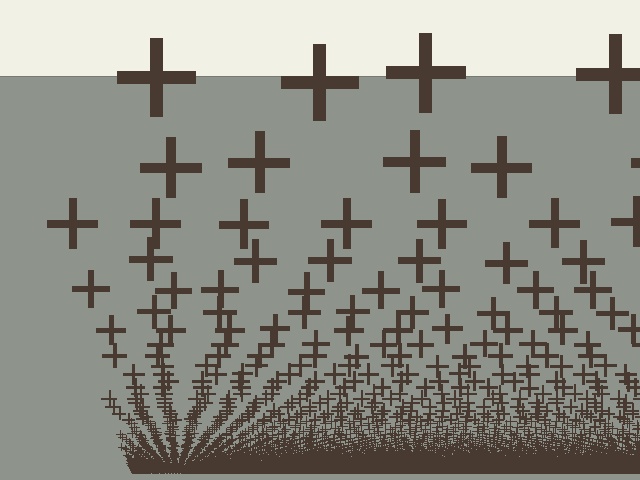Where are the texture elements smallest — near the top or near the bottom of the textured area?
Near the bottom.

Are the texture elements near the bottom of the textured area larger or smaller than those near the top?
Smaller. The gradient is inverted — elements near the bottom are smaller and denser.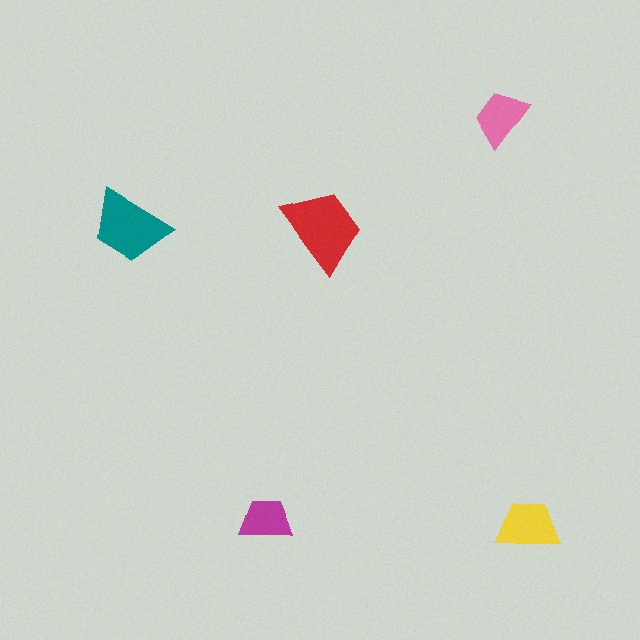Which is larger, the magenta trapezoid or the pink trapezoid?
The pink one.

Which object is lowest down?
The yellow trapezoid is bottommost.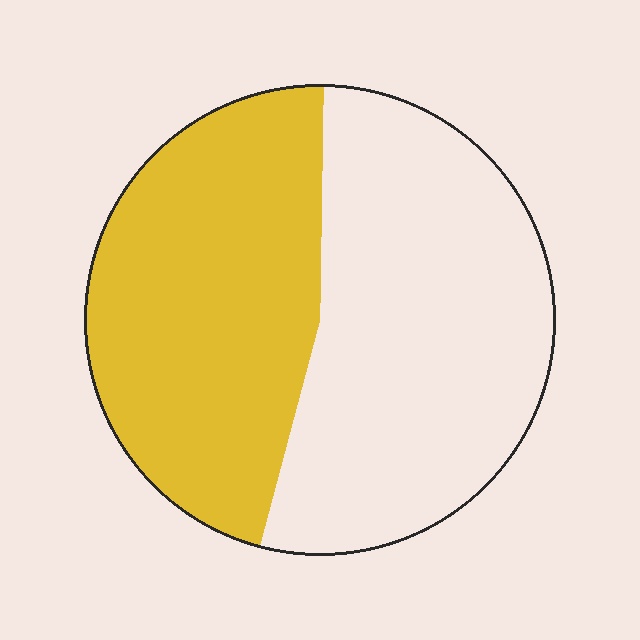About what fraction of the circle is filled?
About one half (1/2).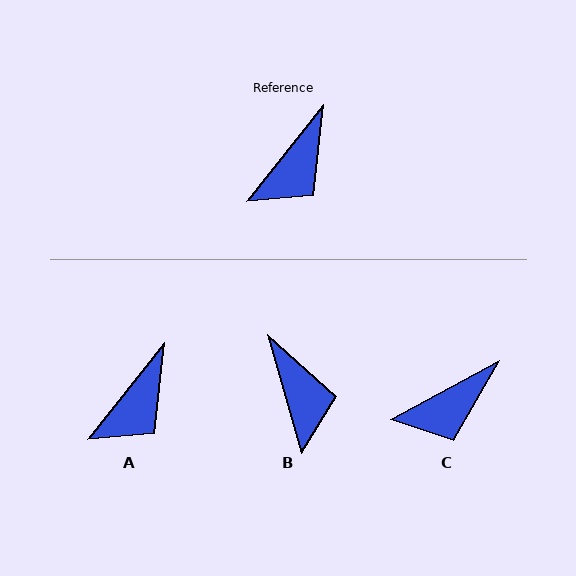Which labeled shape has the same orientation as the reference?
A.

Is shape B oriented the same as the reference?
No, it is off by about 54 degrees.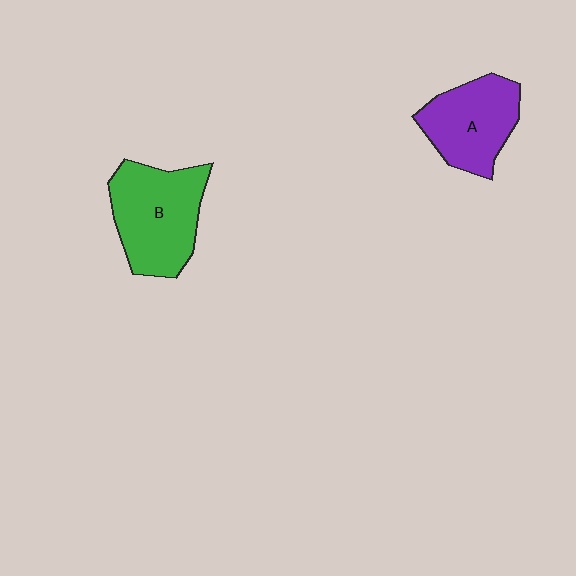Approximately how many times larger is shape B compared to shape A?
Approximately 1.2 times.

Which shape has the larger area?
Shape B (green).